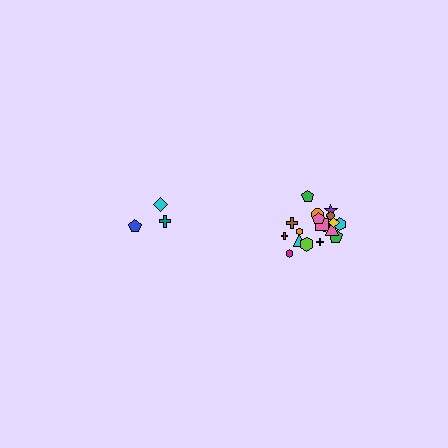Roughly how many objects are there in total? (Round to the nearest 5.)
Roughly 20 objects in total.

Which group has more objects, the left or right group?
The right group.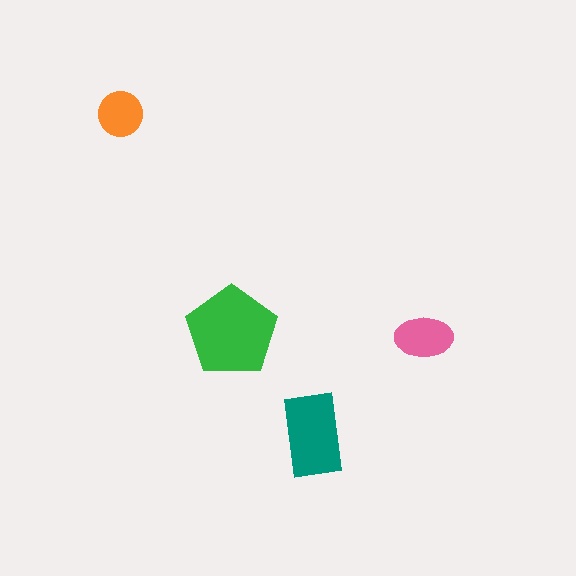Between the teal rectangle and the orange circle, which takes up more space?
The teal rectangle.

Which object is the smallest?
The orange circle.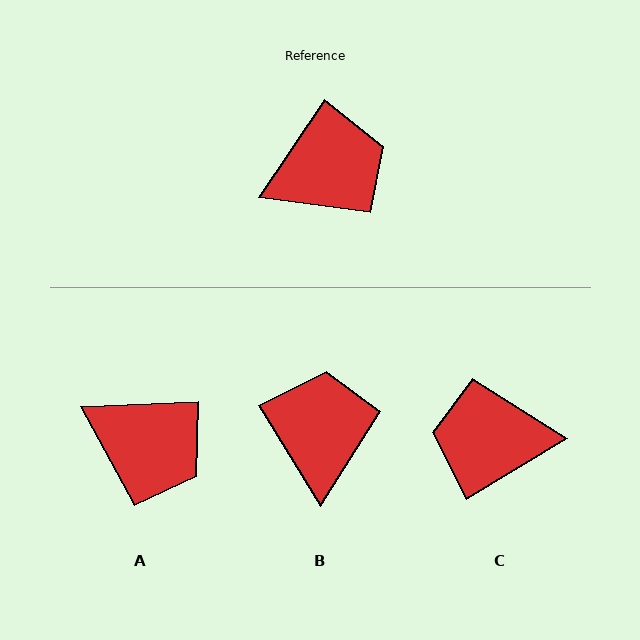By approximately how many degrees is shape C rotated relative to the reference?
Approximately 155 degrees counter-clockwise.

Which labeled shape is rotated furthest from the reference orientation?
C, about 155 degrees away.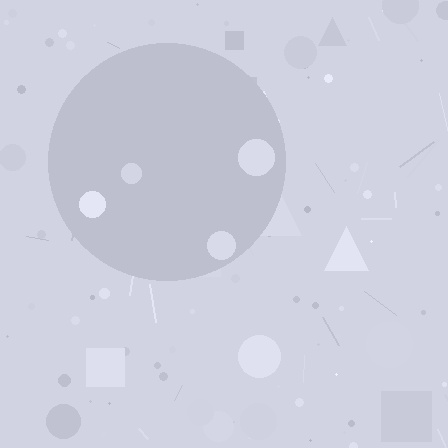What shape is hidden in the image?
A circle is hidden in the image.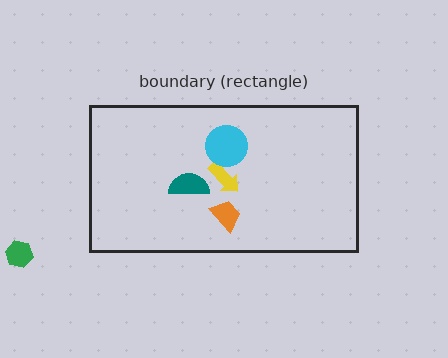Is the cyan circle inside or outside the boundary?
Inside.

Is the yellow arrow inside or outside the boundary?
Inside.